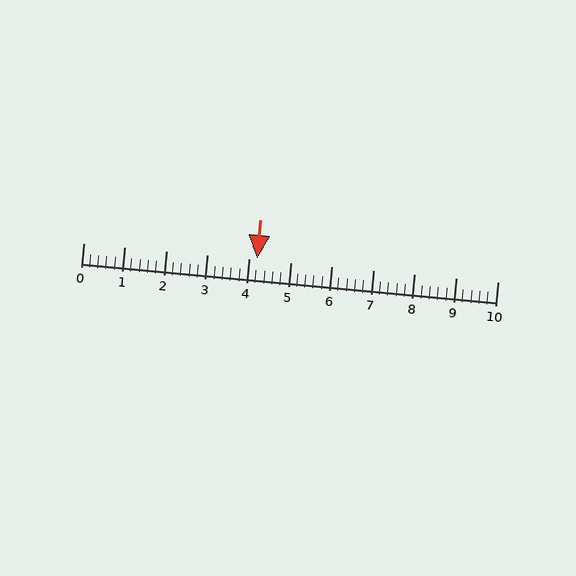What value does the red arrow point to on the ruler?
The red arrow points to approximately 4.2.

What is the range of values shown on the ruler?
The ruler shows values from 0 to 10.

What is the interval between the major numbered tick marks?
The major tick marks are spaced 1 units apart.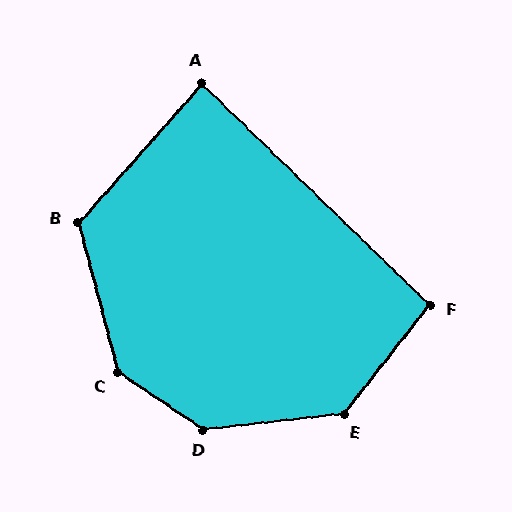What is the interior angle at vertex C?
Approximately 138 degrees (obtuse).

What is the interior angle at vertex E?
Approximately 134 degrees (obtuse).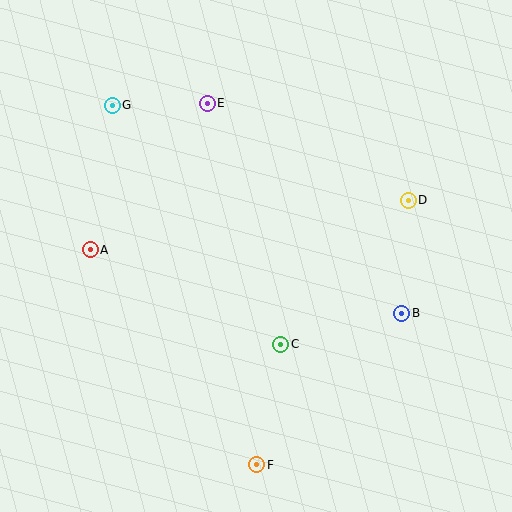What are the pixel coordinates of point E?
Point E is at (207, 103).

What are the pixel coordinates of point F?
Point F is at (257, 465).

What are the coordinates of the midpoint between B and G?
The midpoint between B and G is at (257, 209).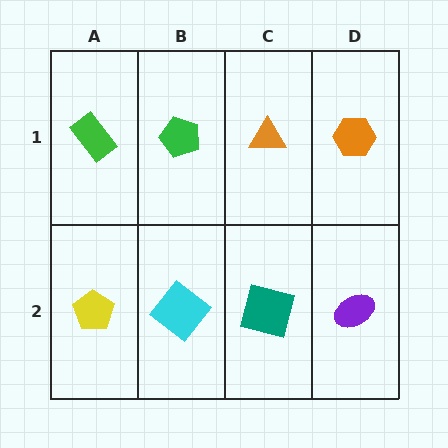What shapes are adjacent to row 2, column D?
An orange hexagon (row 1, column D), a teal square (row 2, column C).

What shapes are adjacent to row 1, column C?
A teal square (row 2, column C), a green pentagon (row 1, column B), an orange hexagon (row 1, column D).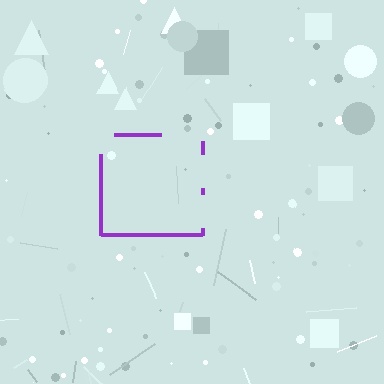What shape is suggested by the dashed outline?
The dashed outline suggests a square.